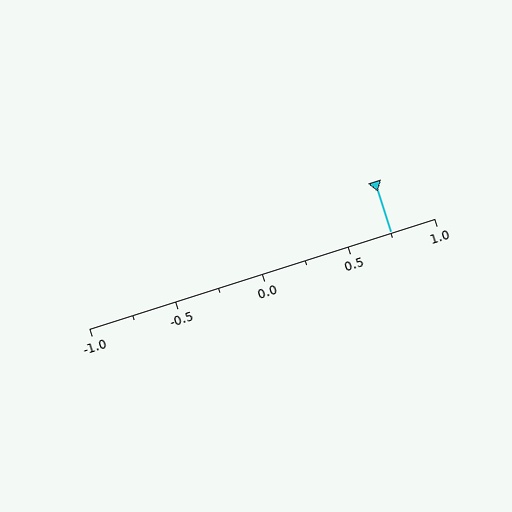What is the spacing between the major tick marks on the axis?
The major ticks are spaced 0.5 apart.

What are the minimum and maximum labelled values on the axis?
The axis runs from -1.0 to 1.0.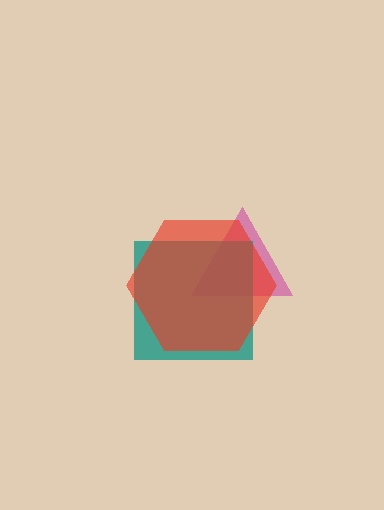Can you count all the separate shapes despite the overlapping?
Yes, there are 3 separate shapes.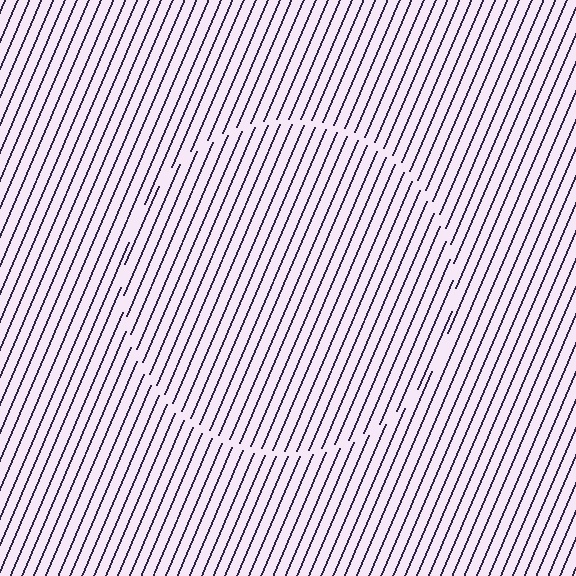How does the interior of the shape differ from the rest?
The interior of the shape contains the same grating, shifted by half a period — the contour is defined by the phase discontinuity where line-ends from the inner and outer gratings abut.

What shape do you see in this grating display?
An illusory circle. The interior of the shape contains the same grating, shifted by half a period — the contour is defined by the phase discontinuity where line-ends from the inner and outer gratings abut.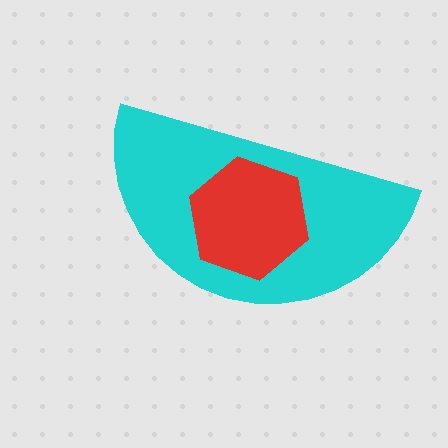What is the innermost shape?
The red hexagon.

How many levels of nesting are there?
2.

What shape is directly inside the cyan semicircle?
The red hexagon.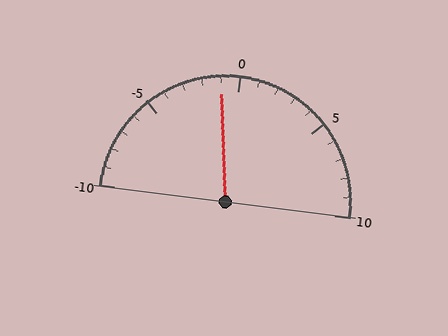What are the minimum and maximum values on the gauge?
The gauge ranges from -10 to 10.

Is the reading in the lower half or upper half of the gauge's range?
The reading is in the lower half of the range (-10 to 10).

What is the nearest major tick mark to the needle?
The nearest major tick mark is 0.